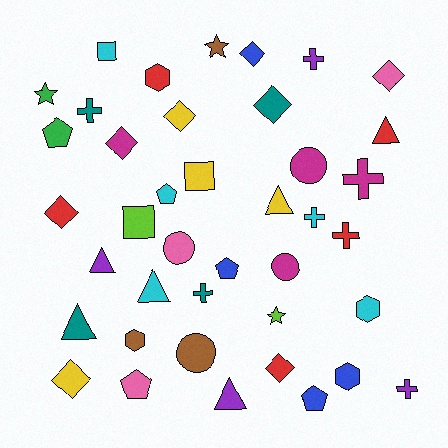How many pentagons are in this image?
There are 5 pentagons.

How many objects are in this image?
There are 40 objects.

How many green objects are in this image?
There are 2 green objects.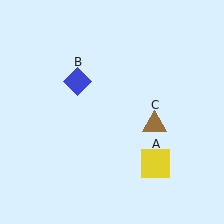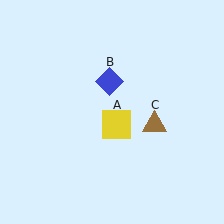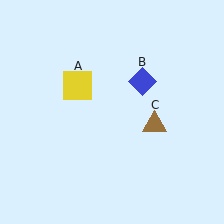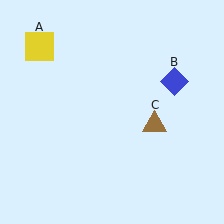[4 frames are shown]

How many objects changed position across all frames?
2 objects changed position: yellow square (object A), blue diamond (object B).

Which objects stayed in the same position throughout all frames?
Brown triangle (object C) remained stationary.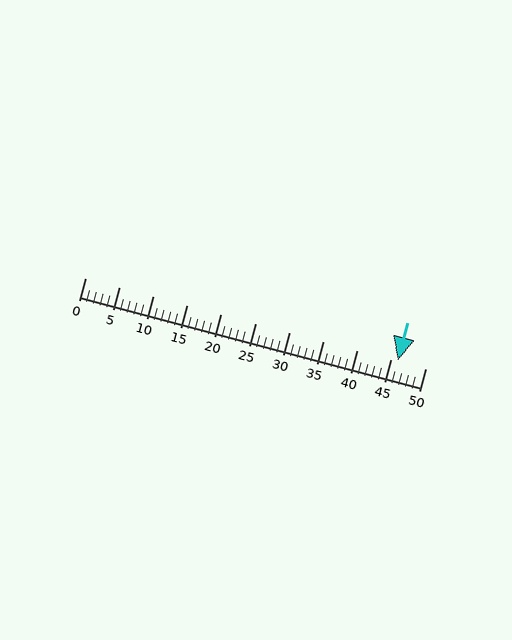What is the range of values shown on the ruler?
The ruler shows values from 0 to 50.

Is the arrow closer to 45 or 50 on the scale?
The arrow is closer to 45.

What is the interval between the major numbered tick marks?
The major tick marks are spaced 5 units apart.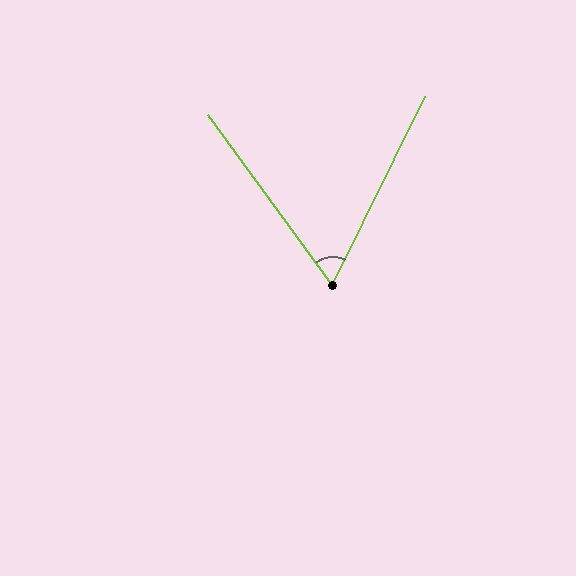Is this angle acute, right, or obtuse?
It is acute.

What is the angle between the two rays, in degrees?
Approximately 62 degrees.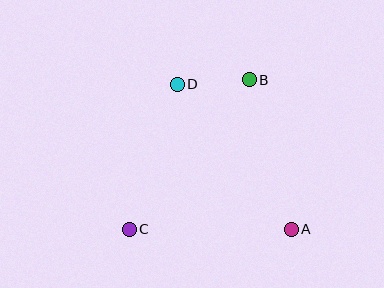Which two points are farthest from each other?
Points B and C are farthest from each other.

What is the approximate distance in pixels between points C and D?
The distance between C and D is approximately 153 pixels.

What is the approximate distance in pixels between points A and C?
The distance between A and C is approximately 162 pixels.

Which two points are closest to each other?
Points B and D are closest to each other.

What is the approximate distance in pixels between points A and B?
The distance between A and B is approximately 155 pixels.